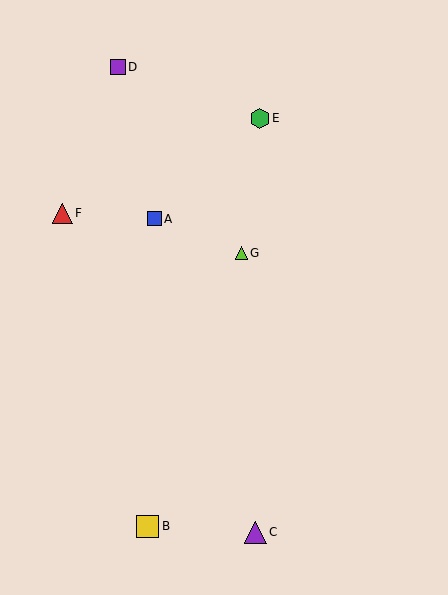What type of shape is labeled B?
Shape B is a yellow square.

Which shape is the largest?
The purple triangle (labeled C) is the largest.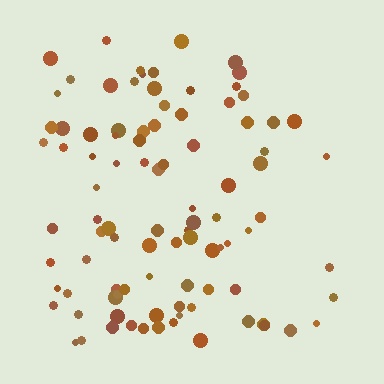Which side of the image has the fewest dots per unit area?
The right.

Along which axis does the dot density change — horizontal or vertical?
Horizontal.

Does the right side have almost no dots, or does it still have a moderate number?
Still a moderate number, just noticeably fewer than the left.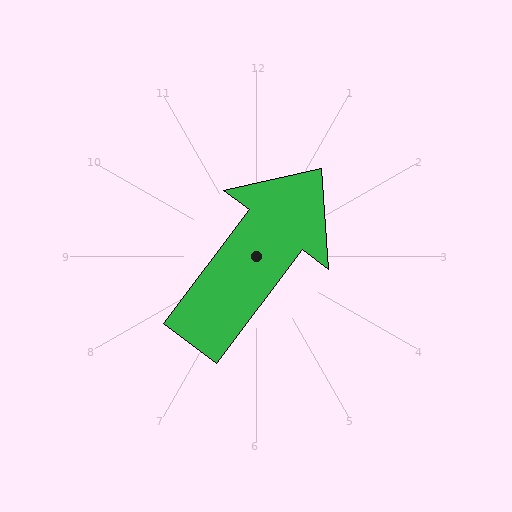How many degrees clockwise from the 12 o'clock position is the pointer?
Approximately 37 degrees.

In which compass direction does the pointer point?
Northeast.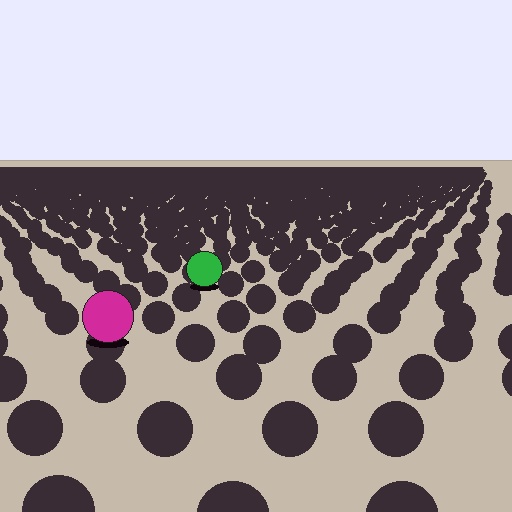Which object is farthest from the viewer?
The green circle is farthest from the viewer. It appears smaller and the ground texture around it is denser.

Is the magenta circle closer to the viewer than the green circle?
Yes. The magenta circle is closer — you can tell from the texture gradient: the ground texture is coarser near it.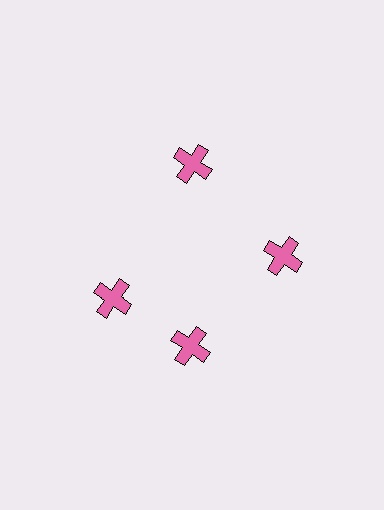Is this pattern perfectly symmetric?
No. The 4 pink crosses are arranged in a ring, but one element near the 9 o'clock position is rotated out of alignment along the ring, breaking the 4-fold rotational symmetry.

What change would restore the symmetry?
The symmetry would be restored by rotating it back into even spacing with its neighbors so that all 4 crosses sit at equal angles and equal distance from the center.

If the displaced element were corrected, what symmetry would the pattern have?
It would have 4-fold rotational symmetry — the pattern would map onto itself every 90 degrees.